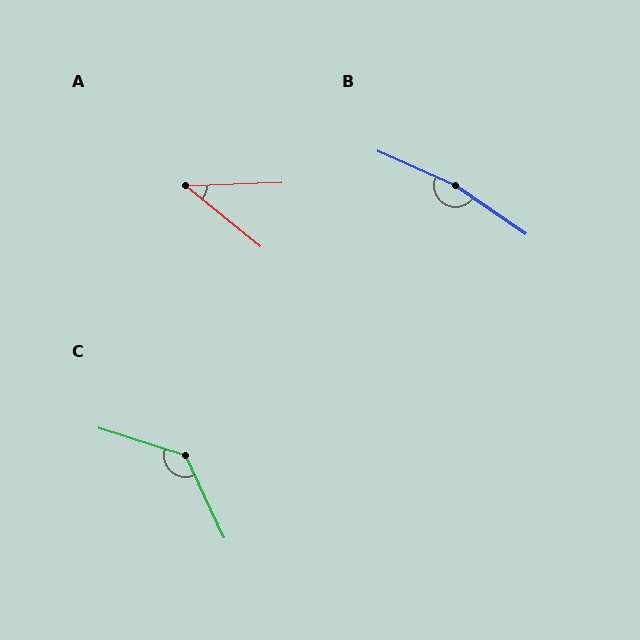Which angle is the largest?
B, at approximately 170 degrees.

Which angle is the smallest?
A, at approximately 41 degrees.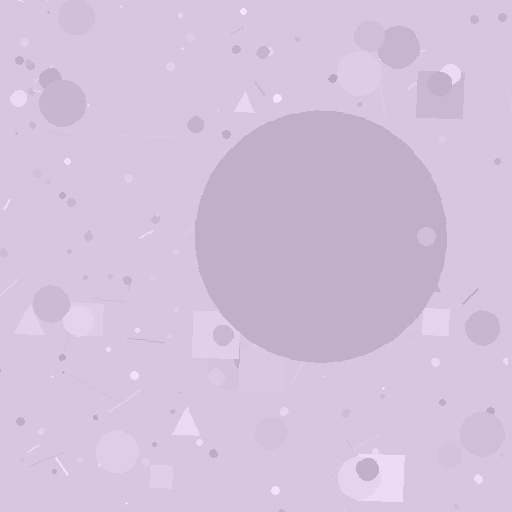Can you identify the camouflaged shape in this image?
The camouflaged shape is a circle.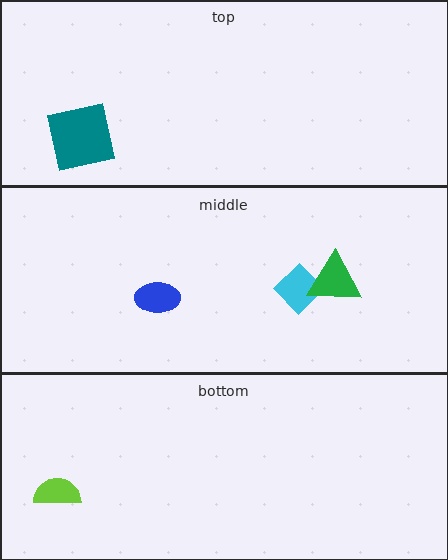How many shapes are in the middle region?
3.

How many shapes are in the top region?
1.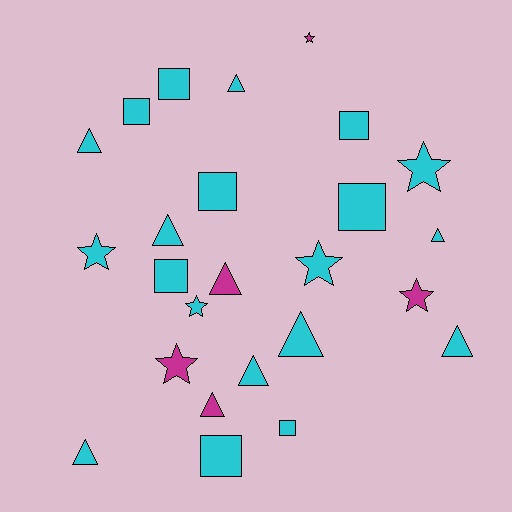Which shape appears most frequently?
Triangle, with 10 objects.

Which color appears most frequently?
Cyan, with 20 objects.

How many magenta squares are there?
There are no magenta squares.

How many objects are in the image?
There are 25 objects.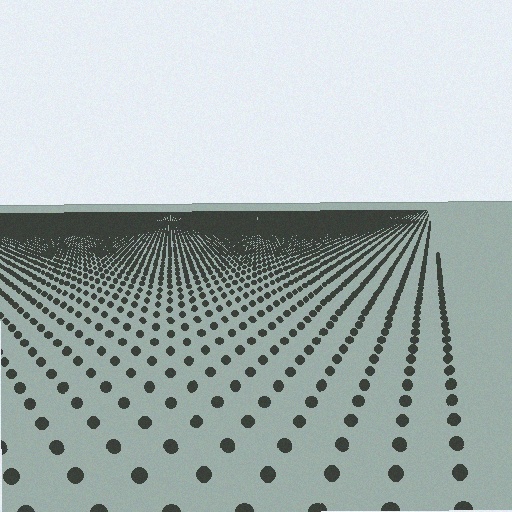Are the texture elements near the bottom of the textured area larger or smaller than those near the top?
Larger. Near the bottom, elements are closer to the viewer and appear at a bigger on-screen size.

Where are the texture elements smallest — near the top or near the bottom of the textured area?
Near the top.